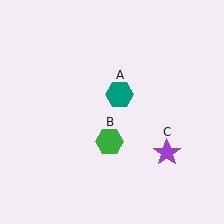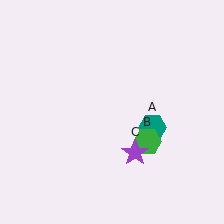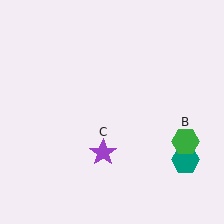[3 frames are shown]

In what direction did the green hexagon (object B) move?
The green hexagon (object B) moved right.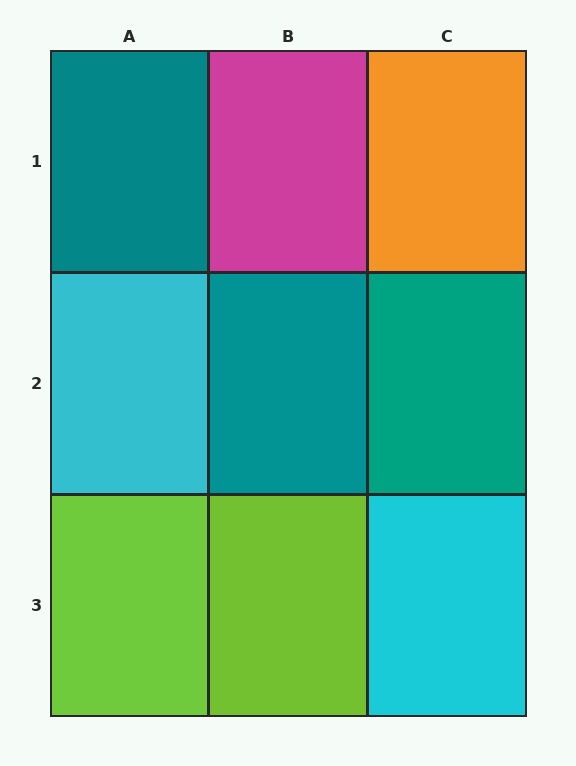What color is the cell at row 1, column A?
Teal.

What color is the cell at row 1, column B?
Magenta.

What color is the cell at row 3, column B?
Lime.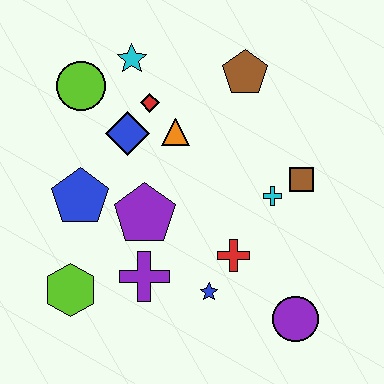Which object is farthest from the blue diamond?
The purple circle is farthest from the blue diamond.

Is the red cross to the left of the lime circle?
No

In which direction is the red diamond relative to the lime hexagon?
The red diamond is above the lime hexagon.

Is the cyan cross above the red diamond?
No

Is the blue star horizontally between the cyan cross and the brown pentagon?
No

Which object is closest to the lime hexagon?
The purple cross is closest to the lime hexagon.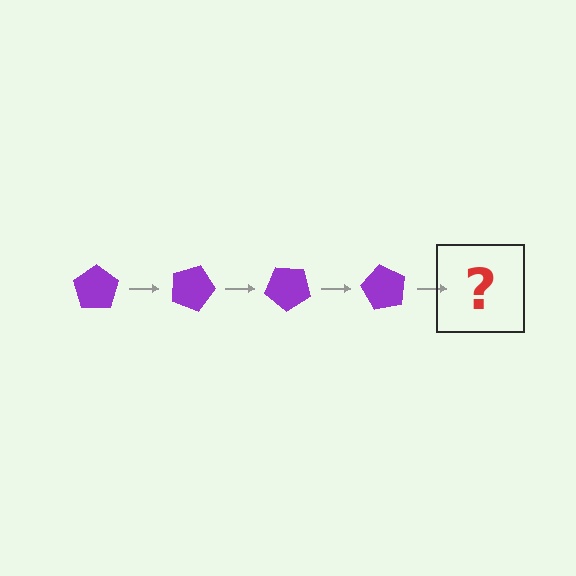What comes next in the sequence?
The next element should be a purple pentagon rotated 80 degrees.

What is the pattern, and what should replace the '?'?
The pattern is that the pentagon rotates 20 degrees each step. The '?' should be a purple pentagon rotated 80 degrees.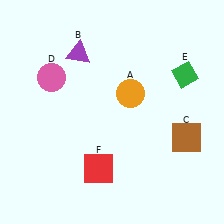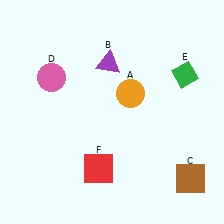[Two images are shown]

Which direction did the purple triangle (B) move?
The purple triangle (B) moved right.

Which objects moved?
The objects that moved are: the purple triangle (B), the brown square (C).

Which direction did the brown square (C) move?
The brown square (C) moved down.